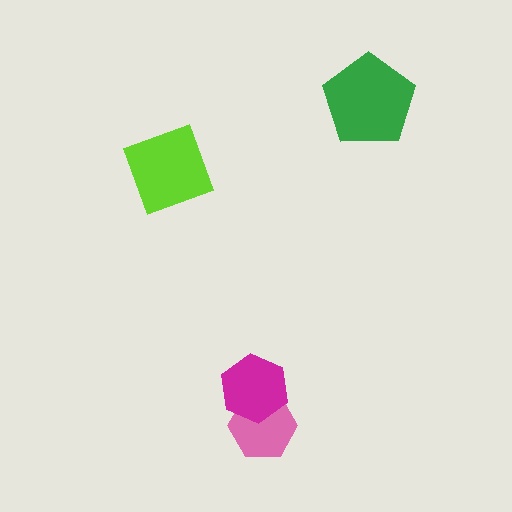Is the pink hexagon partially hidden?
Yes, it is partially covered by another shape.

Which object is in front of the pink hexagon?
The magenta hexagon is in front of the pink hexagon.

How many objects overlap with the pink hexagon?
1 object overlaps with the pink hexagon.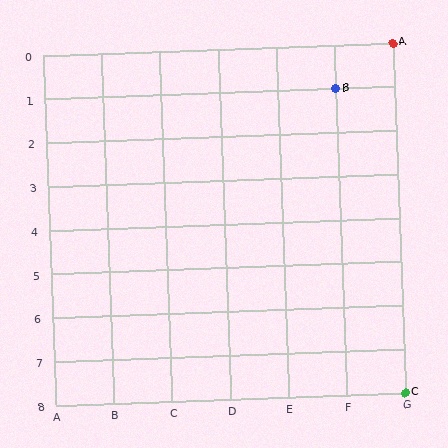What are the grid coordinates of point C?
Point C is at grid coordinates (G, 8).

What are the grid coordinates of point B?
Point B is at grid coordinates (F, 1).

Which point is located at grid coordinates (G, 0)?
Point A is at (G, 0).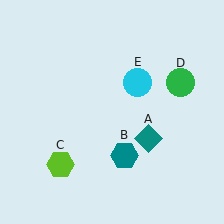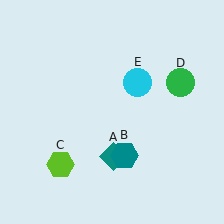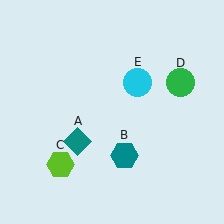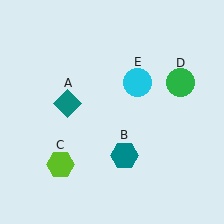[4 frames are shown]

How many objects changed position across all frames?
1 object changed position: teal diamond (object A).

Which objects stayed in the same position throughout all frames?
Teal hexagon (object B) and lime hexagon (object C) and green circle (object D) and cyan circle (object E) remained stationary.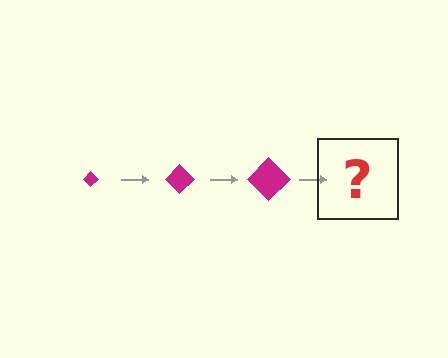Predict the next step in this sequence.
The next step is a magenta diamond, larger than the previous one.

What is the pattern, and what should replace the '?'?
The pattern is that the diamond gets progressively larger each step. The '?' should be a magenta diamond, larger than the previous one.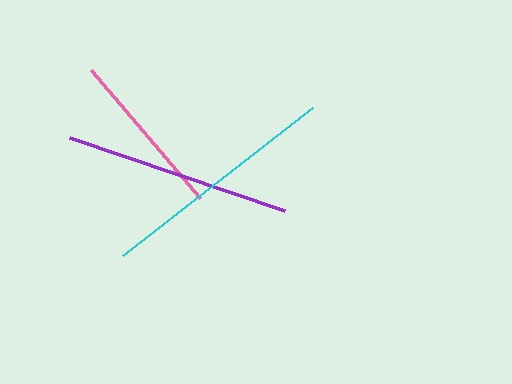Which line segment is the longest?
The cyan line is the longest at approximately 241 pixels.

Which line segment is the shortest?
The pink line is the shortest at approximately 168 pixels.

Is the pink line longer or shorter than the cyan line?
The cyan line is longer than the pink line.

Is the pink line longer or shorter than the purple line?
The purple line is longer than the pink line.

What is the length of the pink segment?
The pink segment is approximately 168 pixels long.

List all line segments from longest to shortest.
From longest to shortest: cyan, purple, pink.